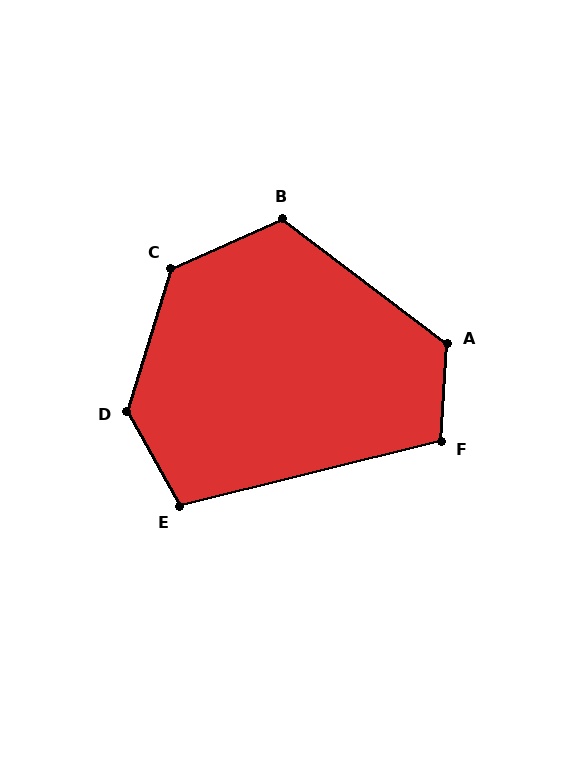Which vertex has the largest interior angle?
D, at approximately 134 degrees.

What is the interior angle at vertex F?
Approximately 107 degrees (obtuse).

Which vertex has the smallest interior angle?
E, at approximately 105 degrees.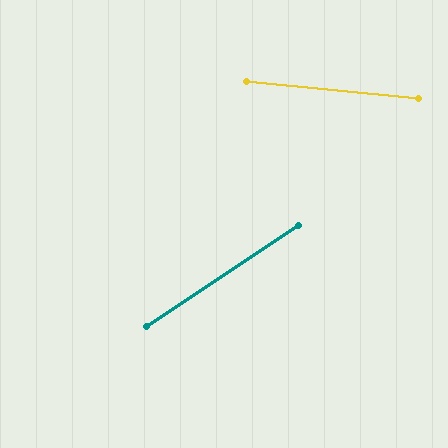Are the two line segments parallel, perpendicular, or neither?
Neither parallel nor perpendicular — they differ by about 39°.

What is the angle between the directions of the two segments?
Approximately 39 degrees.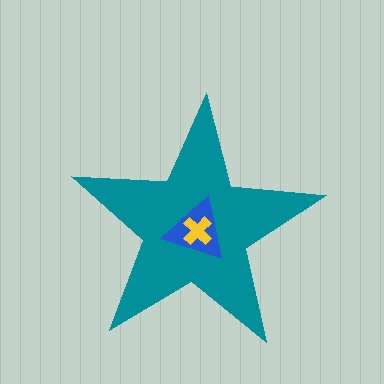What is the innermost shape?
The yellow cross.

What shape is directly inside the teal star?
The blue triangle.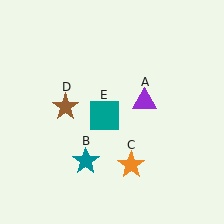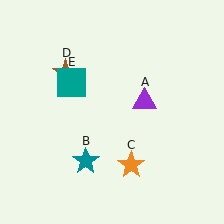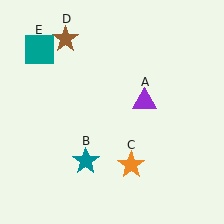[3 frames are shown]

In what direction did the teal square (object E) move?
The teal square (object E) moved up and to the left.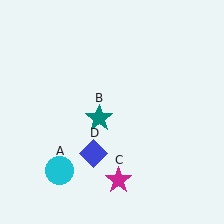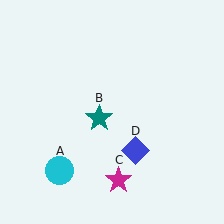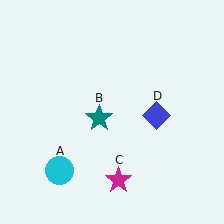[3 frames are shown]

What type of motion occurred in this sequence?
The blue diamond (object D) rotated counterclockwise around the center of the scene.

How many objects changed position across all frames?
1 object changed position: blue diamond (object D).